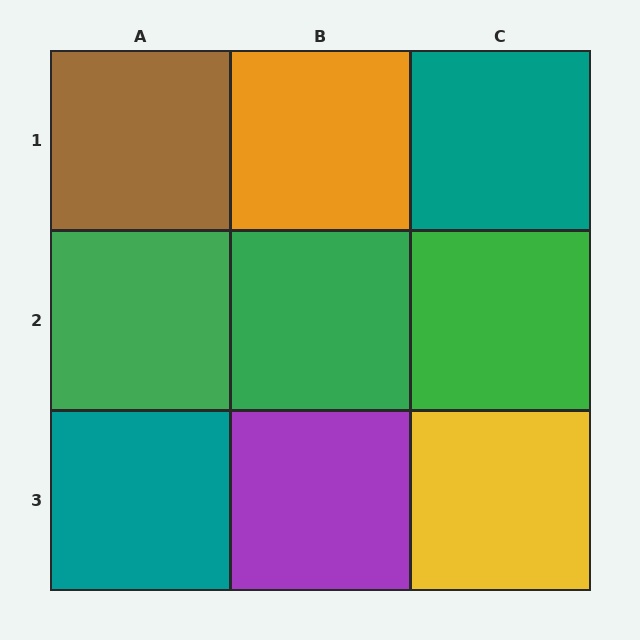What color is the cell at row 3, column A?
Teal.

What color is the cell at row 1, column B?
Orange.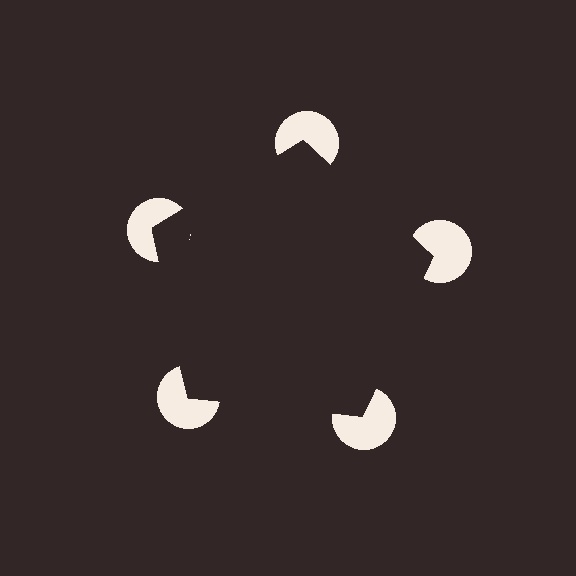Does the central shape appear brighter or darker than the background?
It typically appears slightly darker than the background, even though no actual brightness change is drawn.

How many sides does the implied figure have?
5 sides.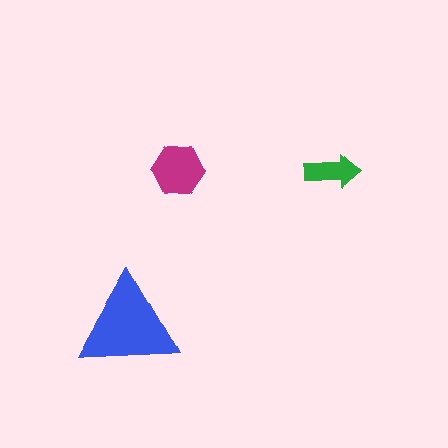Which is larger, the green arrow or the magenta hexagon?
The magenta hexagon.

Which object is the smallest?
The green arrow.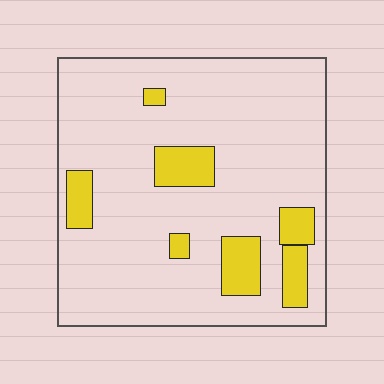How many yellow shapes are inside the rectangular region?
7.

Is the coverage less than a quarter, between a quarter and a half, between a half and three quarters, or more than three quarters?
Less than a quarter.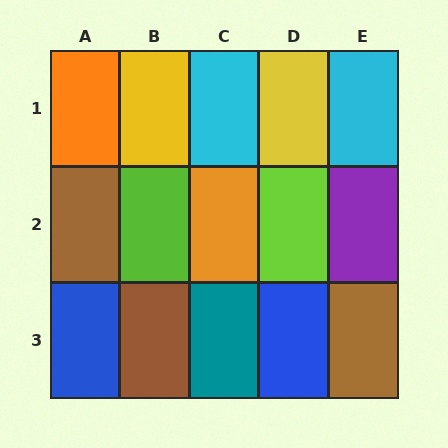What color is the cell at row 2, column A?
Brown.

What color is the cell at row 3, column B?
Brown.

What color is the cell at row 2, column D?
Lime.